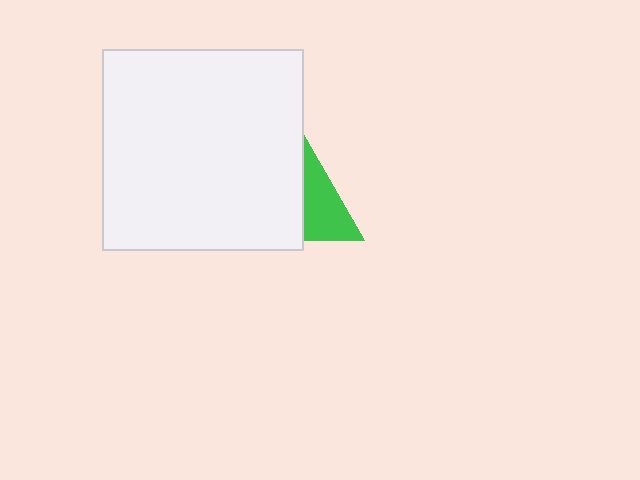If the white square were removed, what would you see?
You would see the complete green triangle.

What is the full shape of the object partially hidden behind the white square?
The partially hidden object is a green triangle.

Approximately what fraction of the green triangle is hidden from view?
Roughly 52% of the green triangle is hidden behind the white square.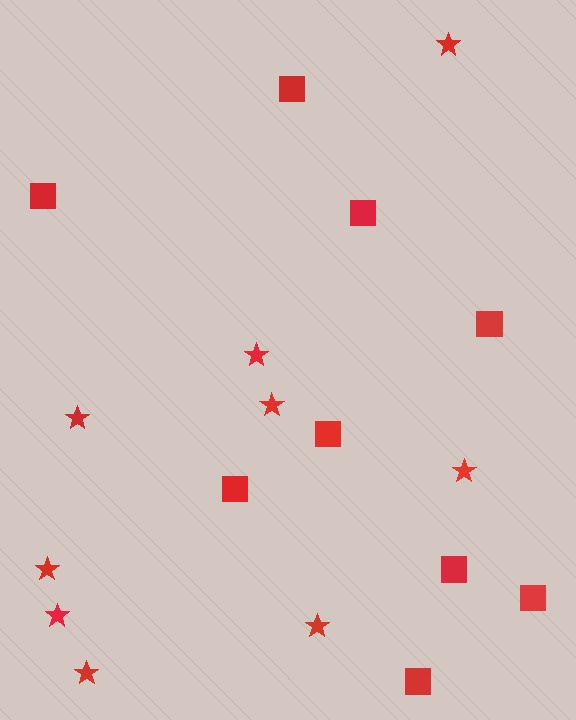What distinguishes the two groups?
There are 2 groups: one group of squares (9) and one group of stars (9).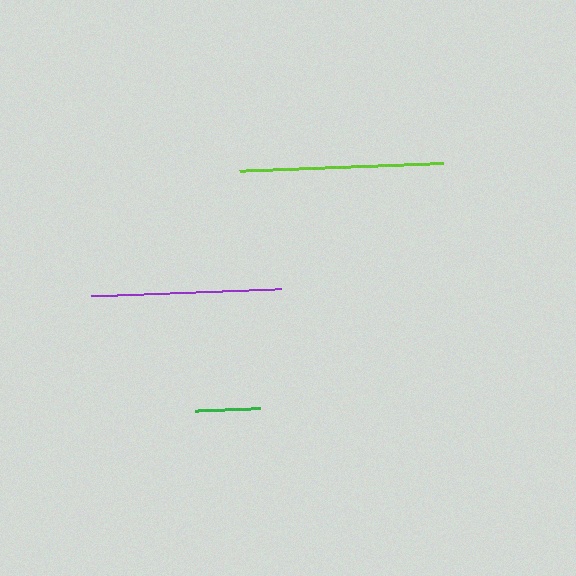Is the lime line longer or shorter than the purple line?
The lime line is longer than the purple line.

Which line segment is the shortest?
The green line is the shortest at approximately 65 pixels.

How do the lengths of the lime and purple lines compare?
The lime and purple lines are approximately the same length.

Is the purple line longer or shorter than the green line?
The purple line is longer than the green line.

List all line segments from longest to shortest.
From longest to shortest: lime, purple, green.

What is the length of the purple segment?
The purple segment is approximately 190 pixels long.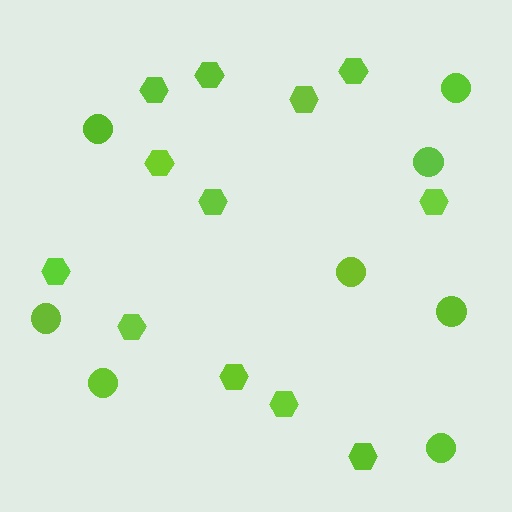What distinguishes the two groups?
There are 2 groups: one group of circles (8) and one group of hexagons (12).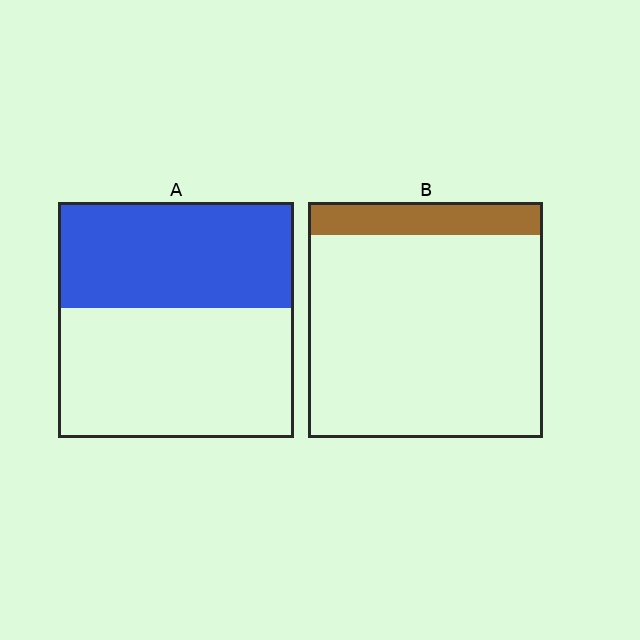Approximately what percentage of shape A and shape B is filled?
A is approximately 45% and B is approximately 15%.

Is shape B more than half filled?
No.